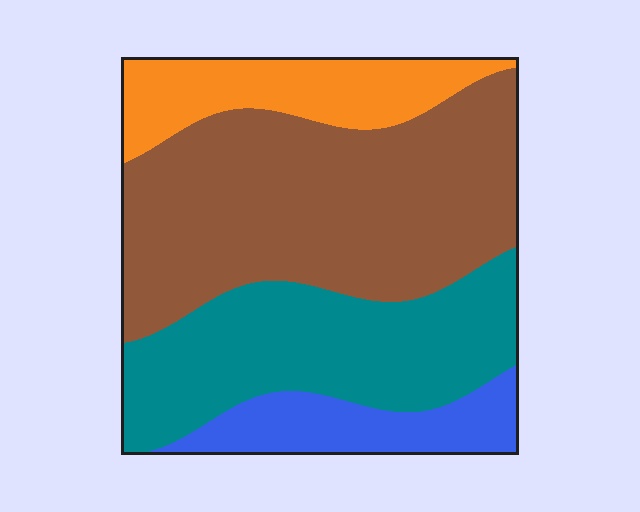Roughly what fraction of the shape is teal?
Teal takes up about one quarter (1/4) of the shape.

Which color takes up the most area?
Brown, at roughly 45%.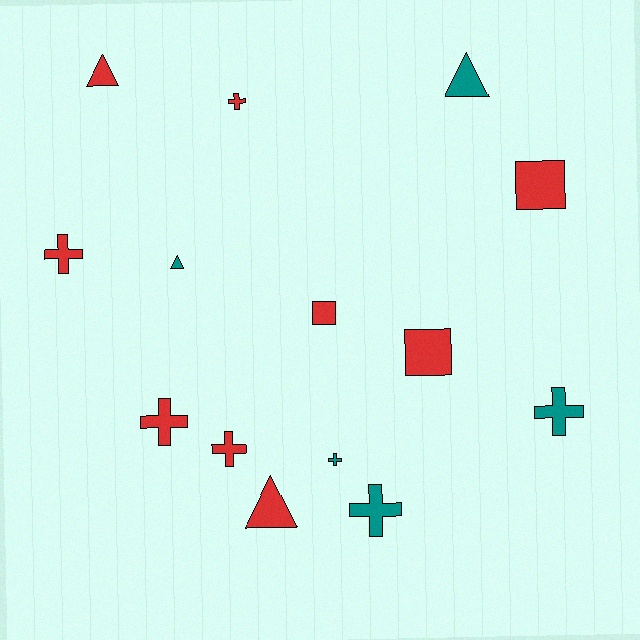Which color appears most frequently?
Red, with 9 objects.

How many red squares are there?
There are 3 red squares.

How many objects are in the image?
There are 14 objects.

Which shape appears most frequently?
Cross, with 7 objects.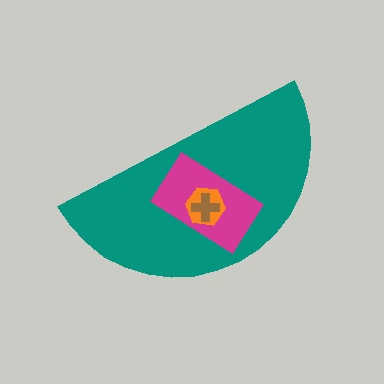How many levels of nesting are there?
4.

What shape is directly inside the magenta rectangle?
The orange hexagon.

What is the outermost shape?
The teal semicircle.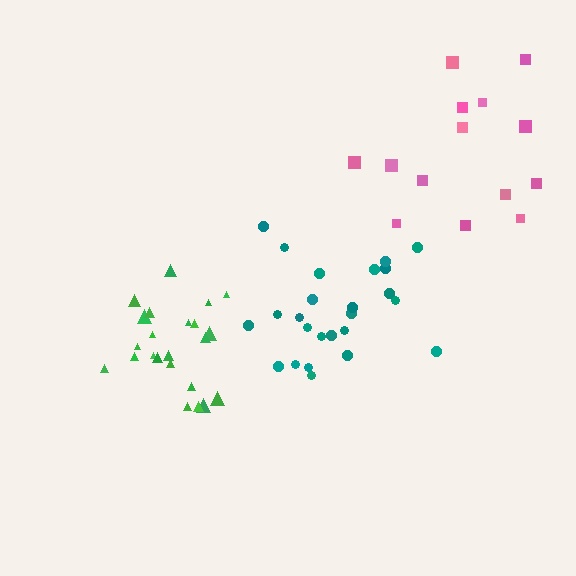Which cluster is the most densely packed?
Green.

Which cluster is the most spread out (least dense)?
Pink.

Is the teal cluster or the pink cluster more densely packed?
Teal.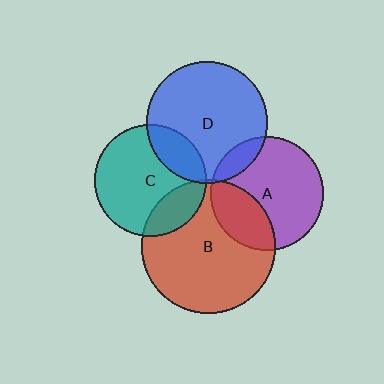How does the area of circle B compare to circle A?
Approximately 1.4 times.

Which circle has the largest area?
Circle B (red).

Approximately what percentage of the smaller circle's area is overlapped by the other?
Approximately 5%.